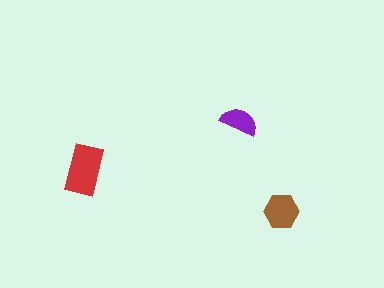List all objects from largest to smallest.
The red rectangle, the brown hexagon, the purple semicircle.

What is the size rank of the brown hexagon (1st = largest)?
2nd.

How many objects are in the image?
There are 3 objects in the image.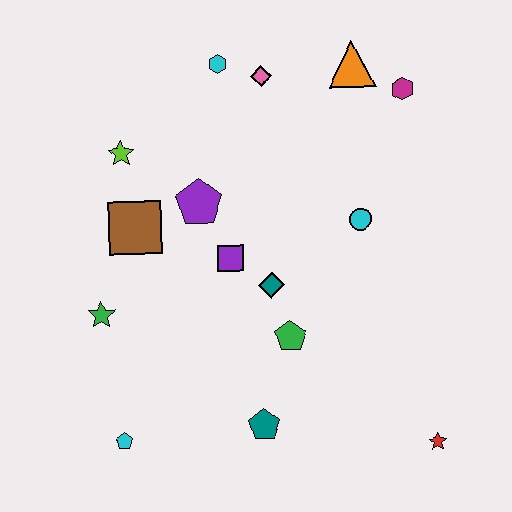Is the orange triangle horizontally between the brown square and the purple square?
No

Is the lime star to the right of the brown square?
No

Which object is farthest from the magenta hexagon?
The cyan pentagon is farthest from the magenta hexagon.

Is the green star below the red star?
No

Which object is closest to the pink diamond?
The cyan hexagon is closest to the pink diamond.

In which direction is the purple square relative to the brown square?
The purple square is to the right of the brown square.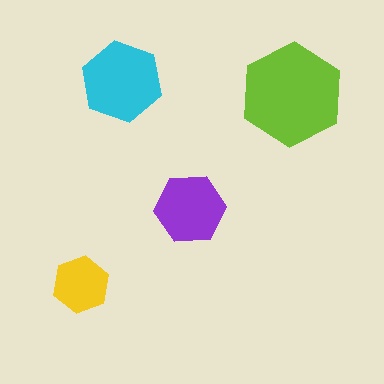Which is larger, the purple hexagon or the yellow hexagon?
The purple one.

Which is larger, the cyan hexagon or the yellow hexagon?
The cyan one.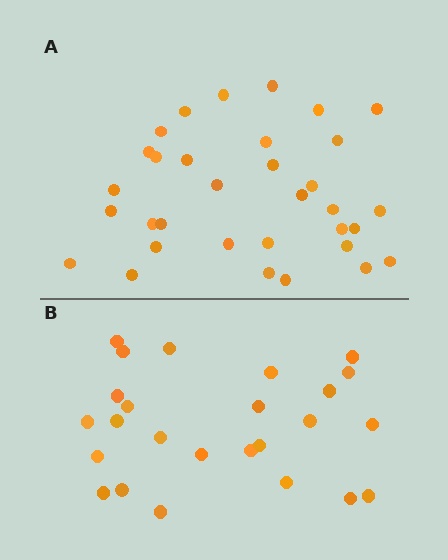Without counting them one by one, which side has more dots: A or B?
Region A (the top region) has more dots.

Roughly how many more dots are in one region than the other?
Region A has roughly 8 or so more dots than region B.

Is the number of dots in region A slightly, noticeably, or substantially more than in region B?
Region A has noticeably more, but not dramatically so. The ratio is roughly 1.3 to 1.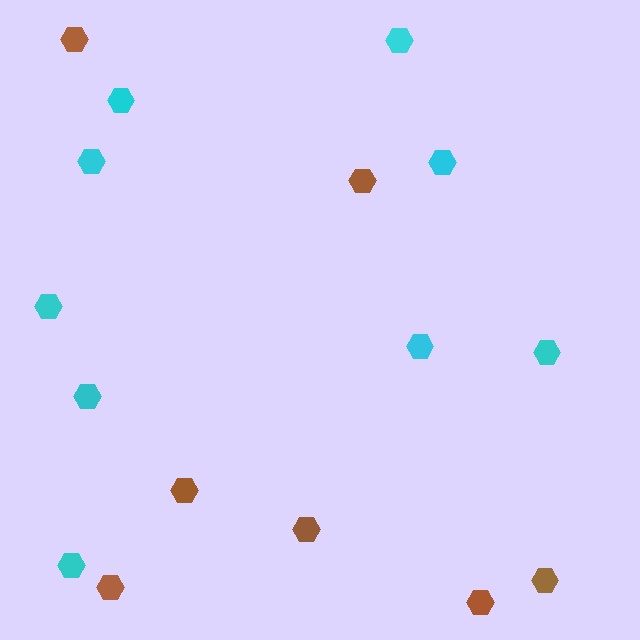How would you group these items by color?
There are 2 groups: one group of brown hexagons (7) and one group of cyan hexagons (9).